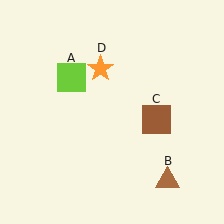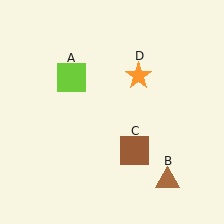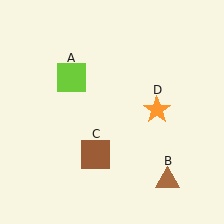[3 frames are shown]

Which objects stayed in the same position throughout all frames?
Lime square (object A) and brown triangle (object B) remained stationary.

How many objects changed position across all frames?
2 objects changed position: brown square (object C), orange star (object D).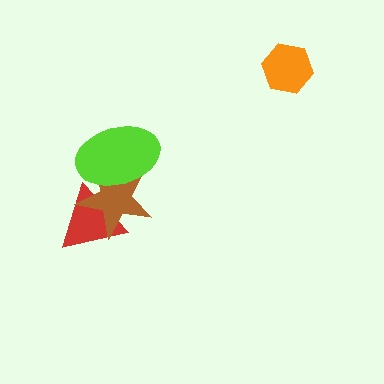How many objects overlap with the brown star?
2 objects overlap with the brown star.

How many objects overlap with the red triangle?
2 objects overlap with the red triangle.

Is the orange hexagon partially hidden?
No, no other shape covers it.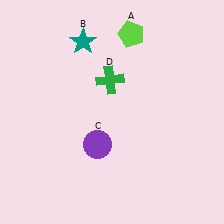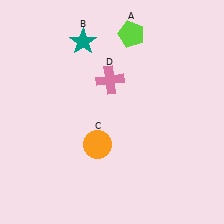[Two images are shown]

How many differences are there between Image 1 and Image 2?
There are 2 differences between the two images.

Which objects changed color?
C changed from purple to orange. D changed from green to pink.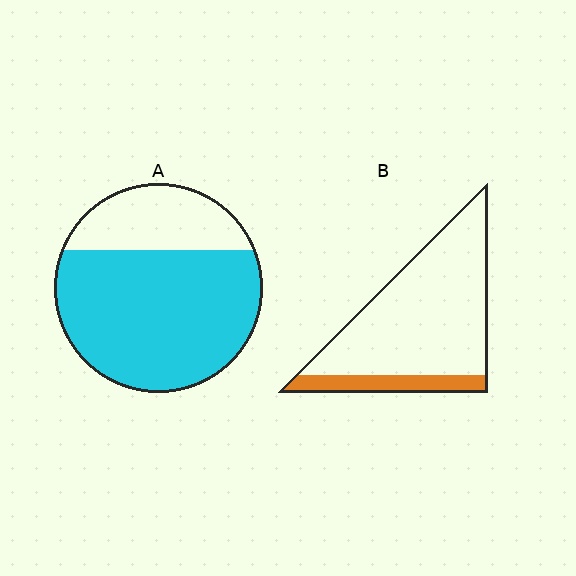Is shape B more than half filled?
No.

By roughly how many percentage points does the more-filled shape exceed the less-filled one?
By roughly 55 percentage points (A over B).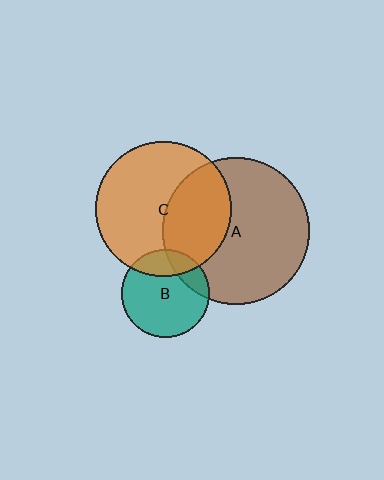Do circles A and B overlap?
Yes.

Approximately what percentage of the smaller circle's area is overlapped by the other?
Approximately 20%.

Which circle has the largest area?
Circle A (brown).